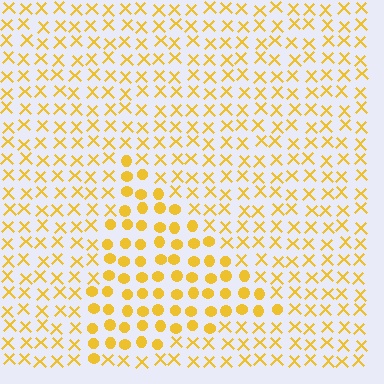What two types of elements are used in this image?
The image uses circles inside the triangle region and X marks outside it.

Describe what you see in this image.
The image is filled with small yellow elements arranged in a uniform grid. A triangle-shaped region contains circles, while the surrounding area contains X marks. The boundary is defined purely by the change in element shape.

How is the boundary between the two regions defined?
The boundary is defined by a change in element shape: circles inside vs. X marks outside. All elements share the same color and spacing.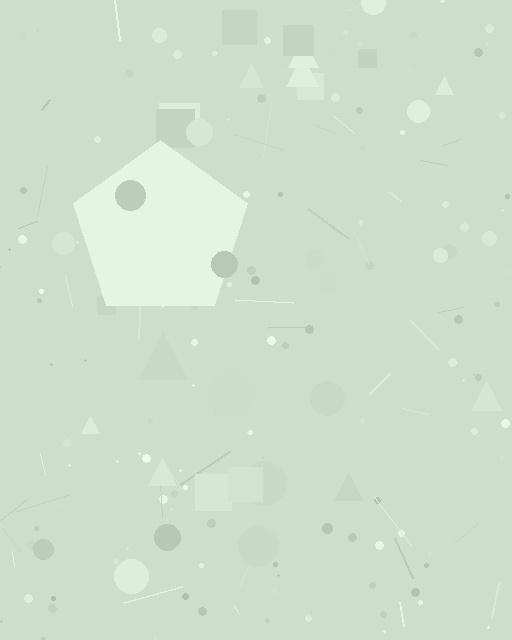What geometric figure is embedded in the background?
A pentagon is embedded in the background.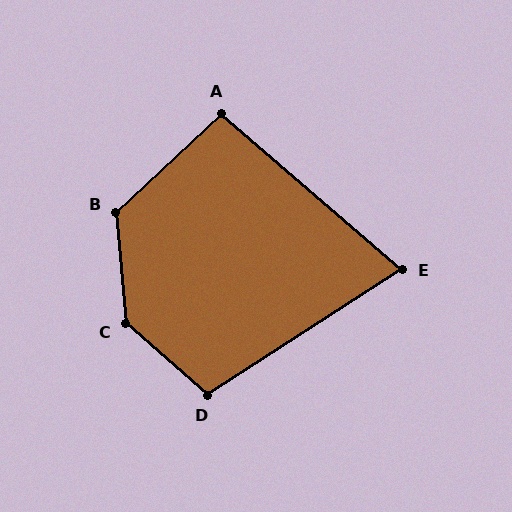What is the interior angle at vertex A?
Approximately 96 degrees (obtuse).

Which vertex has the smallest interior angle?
E, at approximately 74 degrees.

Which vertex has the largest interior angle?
C, at approximately 136 degrees.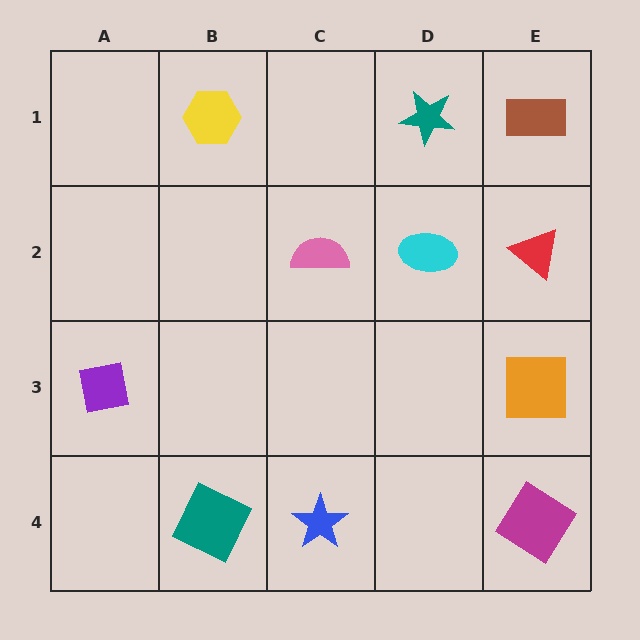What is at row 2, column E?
A red triangle.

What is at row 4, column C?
A blue star.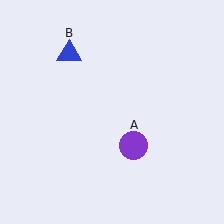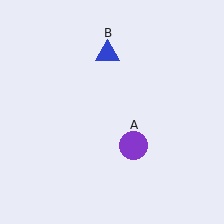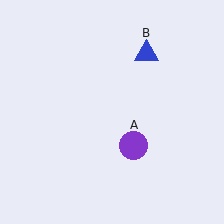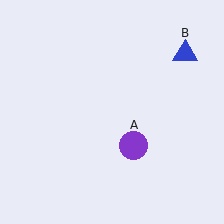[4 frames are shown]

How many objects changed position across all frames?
1 object changed position: blue triangle (object B).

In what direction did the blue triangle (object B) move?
The blue triangle (object B) moved right.